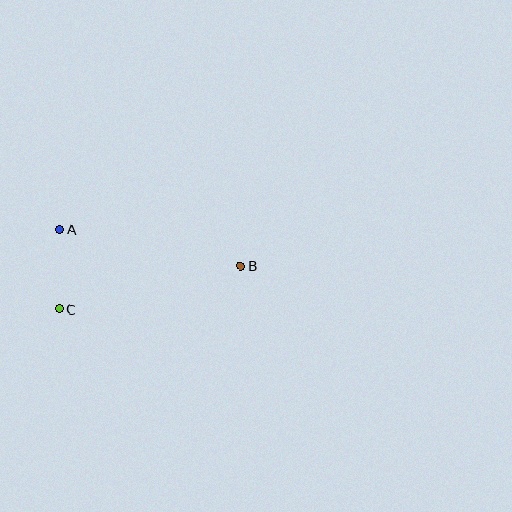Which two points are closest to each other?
Points A and C are closest to each other.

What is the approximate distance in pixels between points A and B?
The distance between A and B is approximately 185 pixels.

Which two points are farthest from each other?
Points B and C are farthest from each other.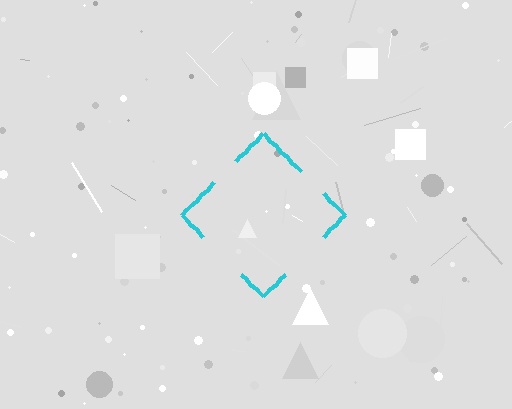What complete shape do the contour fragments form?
The contour fragments form a diamond.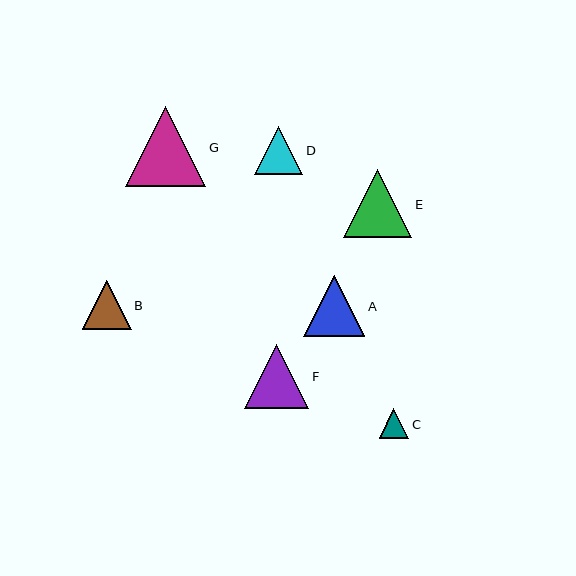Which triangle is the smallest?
Triangle C is the smallest with a size of approximately 30 pixels.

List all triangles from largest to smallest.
From largest to smallest: G, E, F, A, B, D, C.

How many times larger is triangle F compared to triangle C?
Triangle F is approximately 2.2 times the size of triangle C.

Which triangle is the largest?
Triangle G is the largest with a size of approximately 80 pixels.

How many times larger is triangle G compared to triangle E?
Triangle G is approximately 1.2 times the size of triangle E.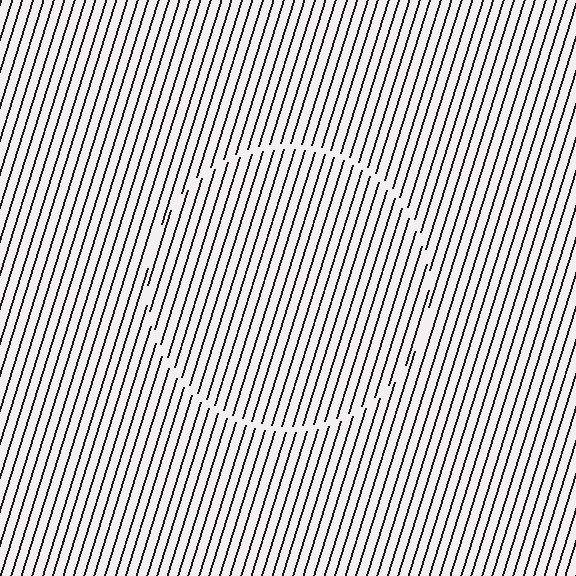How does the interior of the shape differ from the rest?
The interior of the shape contains the same grating, shifted by half a period — the contour is defined by the phase discontinuity where line-ends from the inner and outer gratings abut.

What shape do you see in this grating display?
An illusory circle. The interior of the shape contains the same grating, shifted by half a period — the contour is defined by the phase discontinuity where line-ends from the inner and outer gratings abut.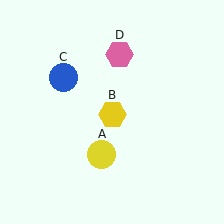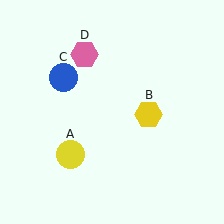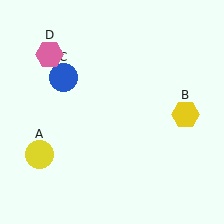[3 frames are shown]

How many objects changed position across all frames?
3 objects changed position: yellow circle (object A), yellow hexagon (object B), pink hexagon (object D).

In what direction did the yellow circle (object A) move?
The yellow circle (object A) moved left.